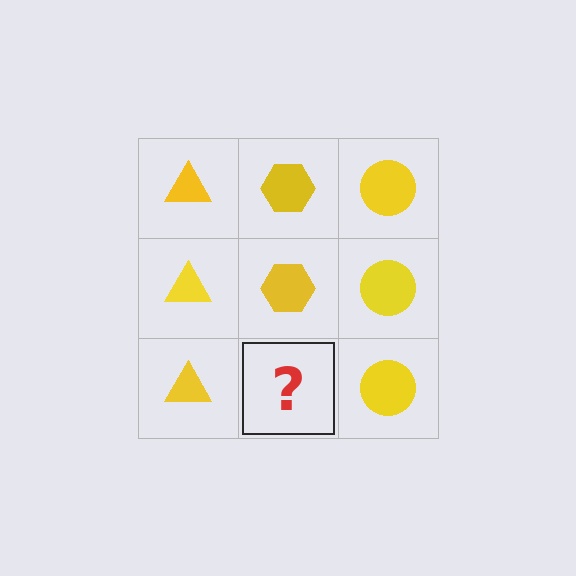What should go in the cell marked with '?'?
The missing cell should contain a yellow hexagon.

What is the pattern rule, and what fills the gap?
The rule is that each column has a consistent shape. The gap should be filled with a yellow hexagon.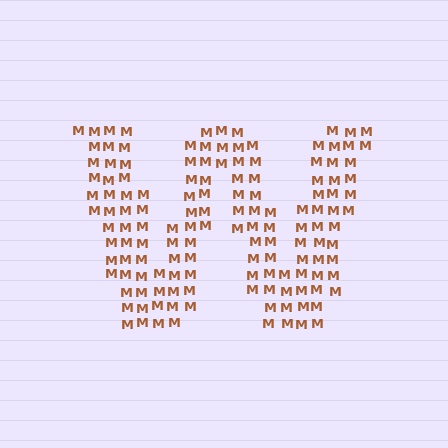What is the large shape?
The large shape is the letter W.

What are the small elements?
The small elements are letter M's.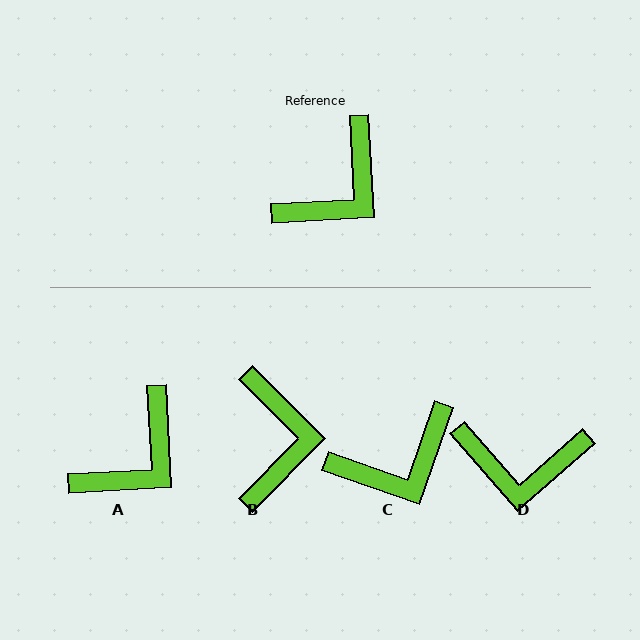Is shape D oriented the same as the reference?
No, it is off by about 52 degrees.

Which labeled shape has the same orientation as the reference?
A.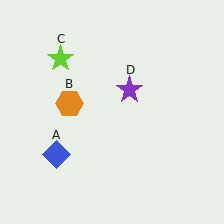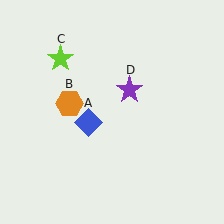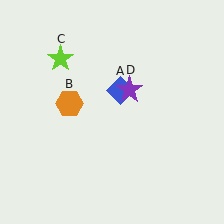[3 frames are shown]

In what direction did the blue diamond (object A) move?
The blue diamond (object A) moved up and to the right.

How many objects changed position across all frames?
1 object changed position: blue diamond (object A).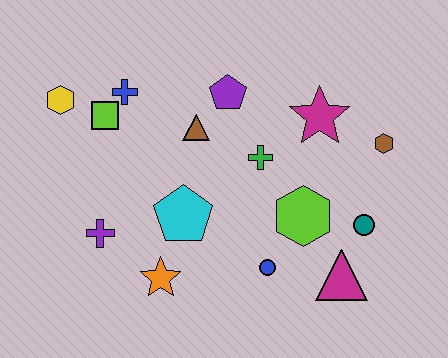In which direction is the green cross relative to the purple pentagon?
The green cross is below the purple pentagon.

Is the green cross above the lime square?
No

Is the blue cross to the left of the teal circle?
Yes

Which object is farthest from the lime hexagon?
The yellow hexagon is farthest from the lime hexagon.